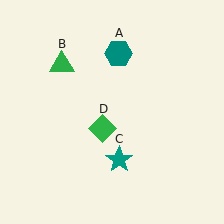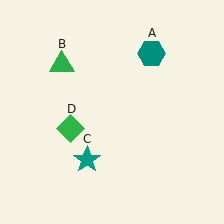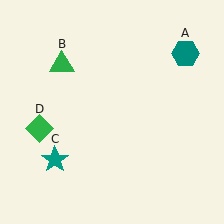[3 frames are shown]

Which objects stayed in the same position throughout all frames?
Green triangle (object B) remained stationary.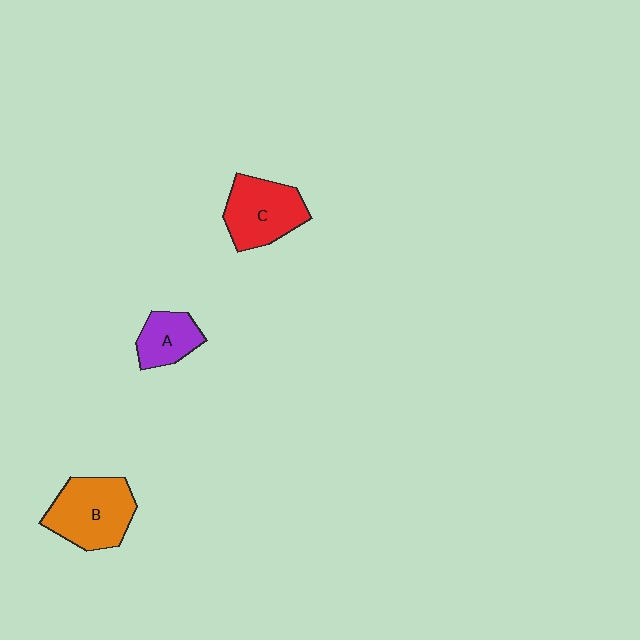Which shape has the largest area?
Shape B (orange).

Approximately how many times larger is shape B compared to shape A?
Approximately 1.8 times.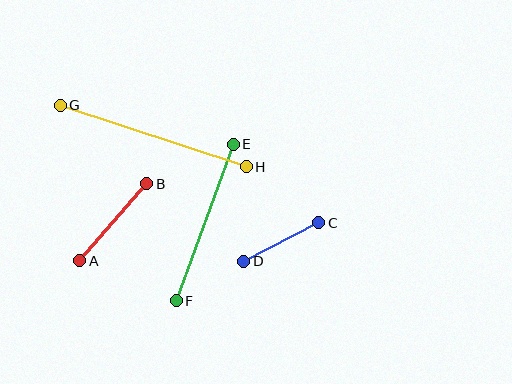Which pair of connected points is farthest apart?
Points G and H are farthest apart.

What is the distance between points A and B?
The distance is approximately 102 pixels.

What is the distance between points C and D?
The distance is approximately 84 pixels.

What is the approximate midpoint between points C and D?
The midpoint is at approximately (281, 242) pixels.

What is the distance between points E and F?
The distance is approximately 167 pixels.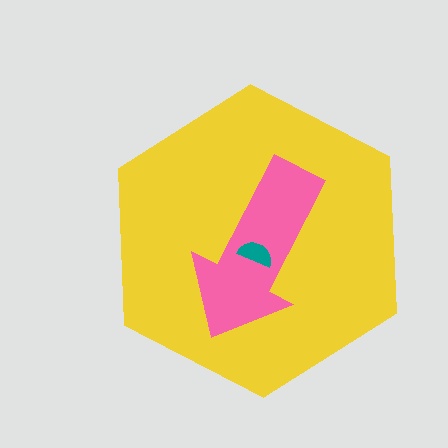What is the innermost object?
The teal semicircle.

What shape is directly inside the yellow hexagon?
The pink arrow.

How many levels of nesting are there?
3.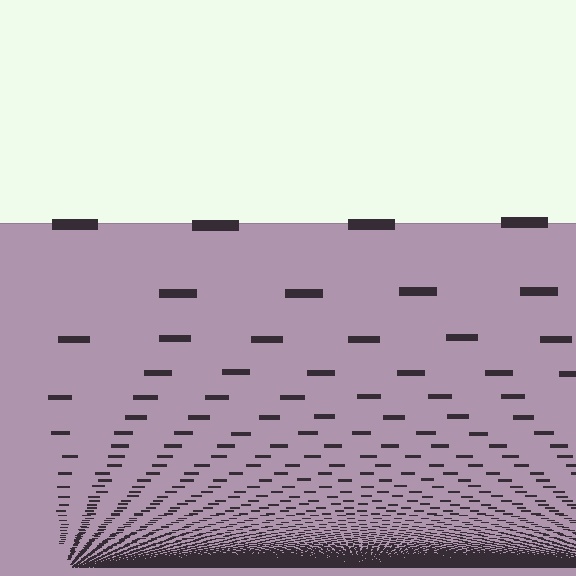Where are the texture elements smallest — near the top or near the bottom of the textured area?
Near the bottom.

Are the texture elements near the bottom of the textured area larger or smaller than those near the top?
Smaller. The gradient is inverted — elements near the bottom are smaller and denser.